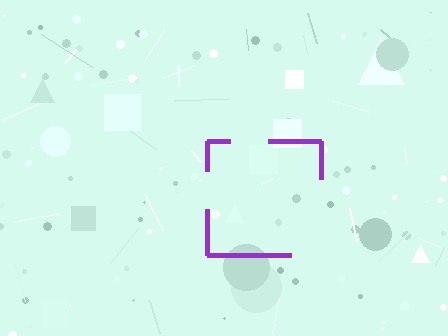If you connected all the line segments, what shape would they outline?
They would outline a square.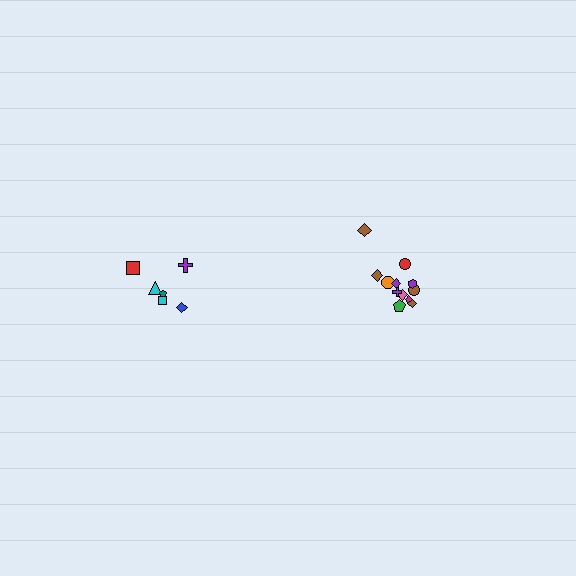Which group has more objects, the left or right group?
The right group.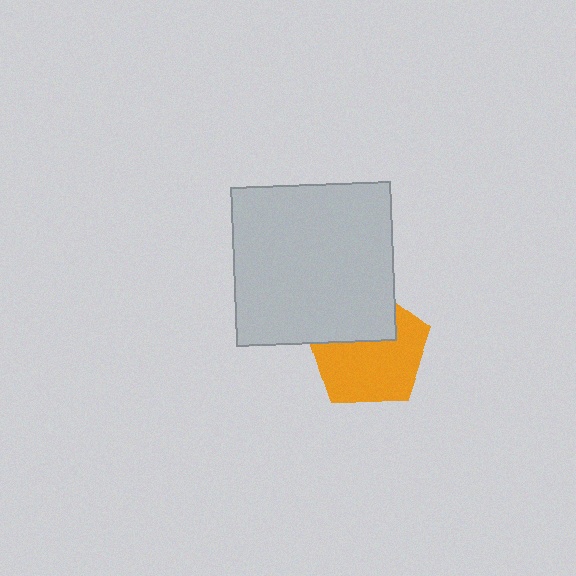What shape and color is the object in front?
The object in front is a light gray square.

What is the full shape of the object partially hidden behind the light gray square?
The partially hidden object is an orange pentagon.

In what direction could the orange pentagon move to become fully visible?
The orange pentagon could move down. That would shift it out from behind the light gray square entirely.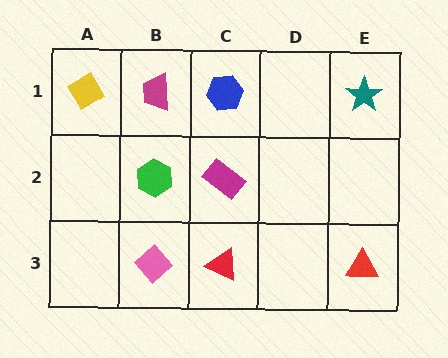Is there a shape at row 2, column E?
No, that cell is empty.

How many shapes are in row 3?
3 shapes.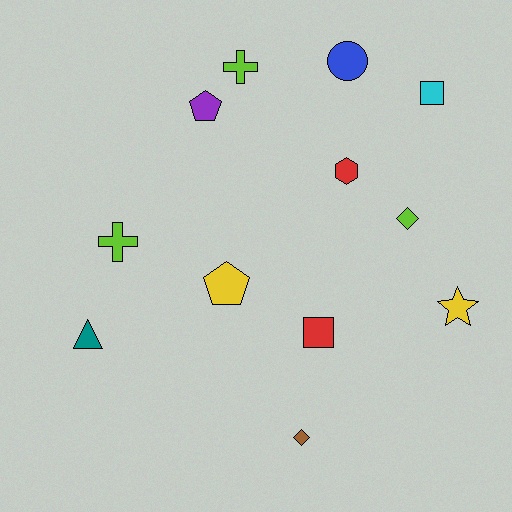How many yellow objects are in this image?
There are 2 yellow objects.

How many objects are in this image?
There are 12 objects.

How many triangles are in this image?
There is 1 triangle.